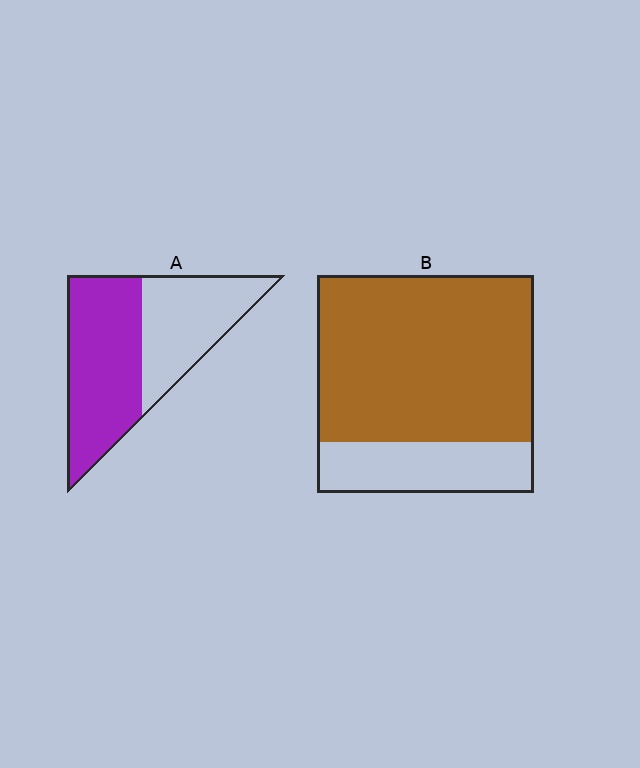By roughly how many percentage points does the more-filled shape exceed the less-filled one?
By roughly 20 percentage points (B over A).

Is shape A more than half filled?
Yes.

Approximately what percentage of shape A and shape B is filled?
A is approximately 55% and B is approximately 75%.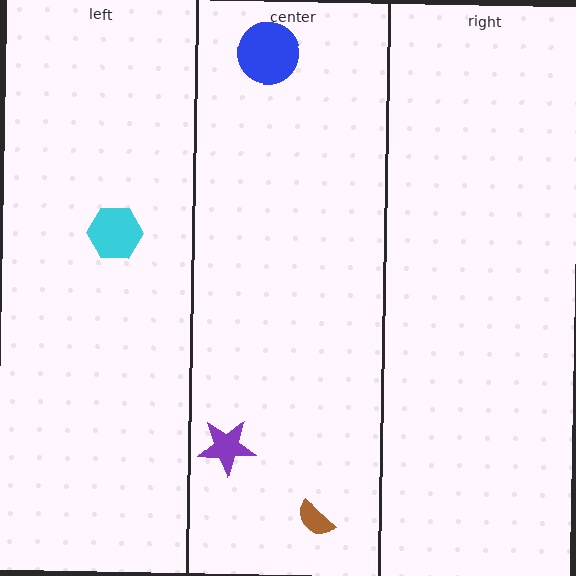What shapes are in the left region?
The cyan hexagon.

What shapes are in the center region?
The purple star, the blue circle, the brown semicircle.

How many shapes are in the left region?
1.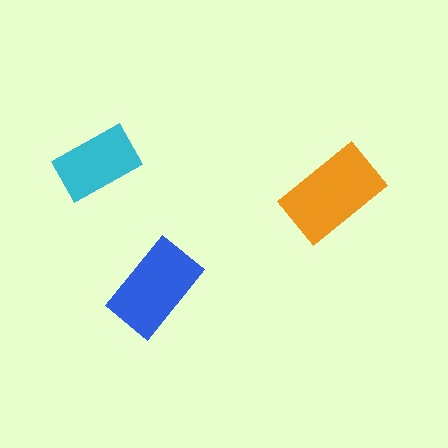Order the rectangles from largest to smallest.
the orange one, the blue one, the cyan one.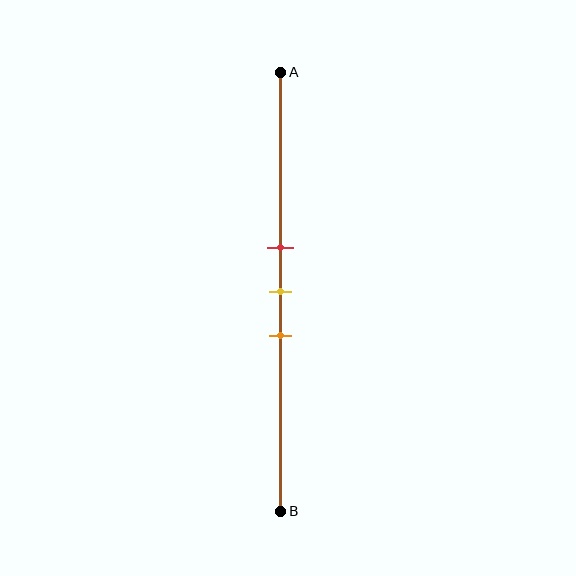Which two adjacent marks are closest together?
The red and yellow marks are the closest adjacent pair.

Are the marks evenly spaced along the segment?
Yes, the marks are approximately evenly spaced.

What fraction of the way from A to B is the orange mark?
The orange mark is approximately 60% (0.6) of the way from A to B.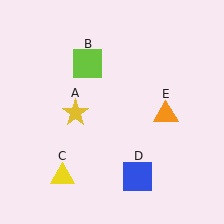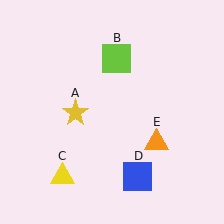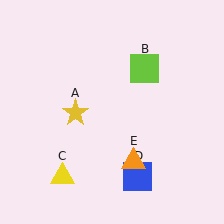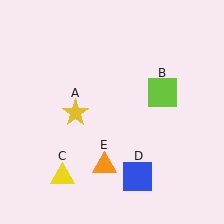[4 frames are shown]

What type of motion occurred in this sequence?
The lime square (object B), orange triangle (object E) rotated clockwise around the center of the scene.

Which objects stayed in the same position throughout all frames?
Yellow star (object A) and yellow triangle (object C) and blue square (object D) remained stationary.